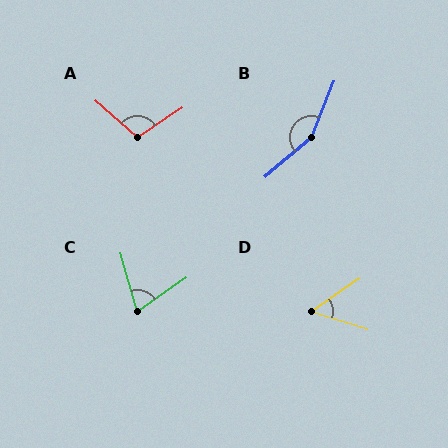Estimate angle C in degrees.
Approximately 71 degrees.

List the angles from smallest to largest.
D (52°), C (71°), A (104°), B (152°).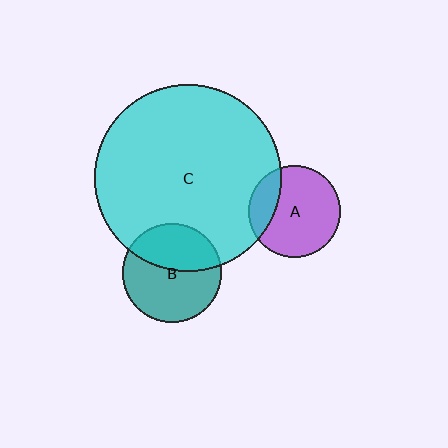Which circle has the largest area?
Circle C (cyan).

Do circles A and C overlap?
Yes.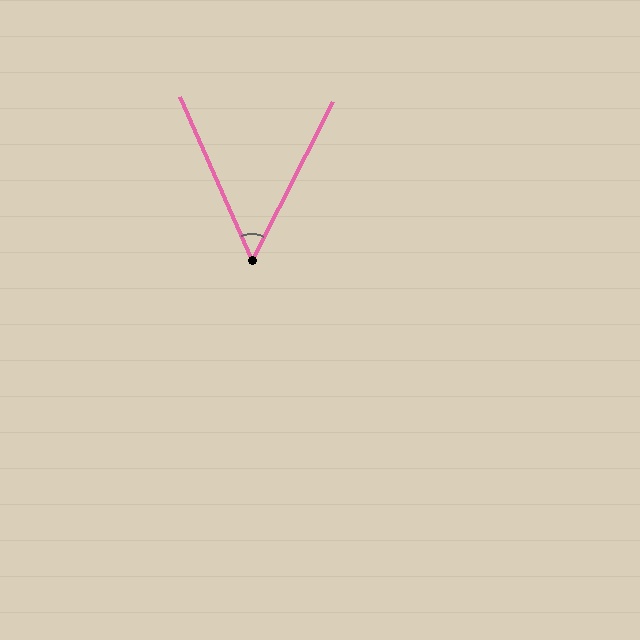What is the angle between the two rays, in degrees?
Approximately 51 degrees.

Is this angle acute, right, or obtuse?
It is acute.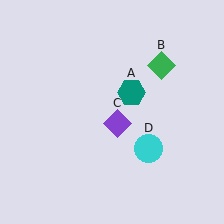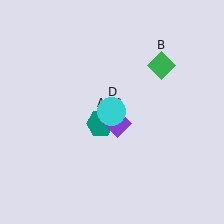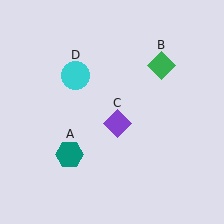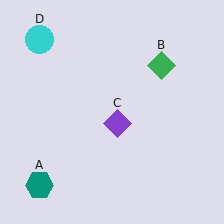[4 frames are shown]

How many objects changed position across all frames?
2 objects changed position: teal hexagon (object A), cyan circle (object D).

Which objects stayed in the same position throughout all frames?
Green diamond (object B) and purple diamond (object C) remained stationary.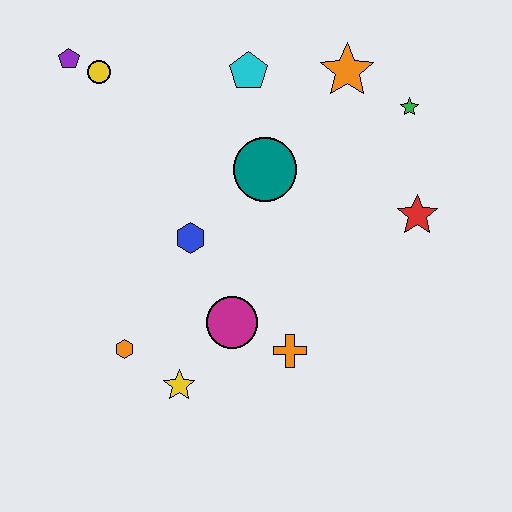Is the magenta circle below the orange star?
Yes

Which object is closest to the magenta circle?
The orange cross is closest to the magenta circle.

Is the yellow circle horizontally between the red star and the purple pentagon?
Yes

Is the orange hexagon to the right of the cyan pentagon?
No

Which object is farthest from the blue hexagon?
The green star is farthest from the blue hexagon.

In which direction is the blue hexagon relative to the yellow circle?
The blue hexagon is below the yellow circle.